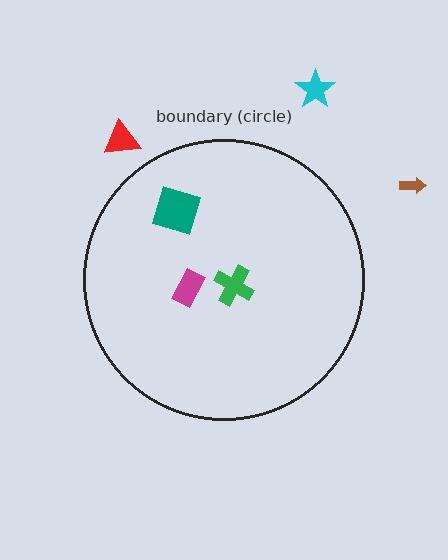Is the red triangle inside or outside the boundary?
Outside.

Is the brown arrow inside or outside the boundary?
Outside.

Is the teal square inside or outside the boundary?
Inside.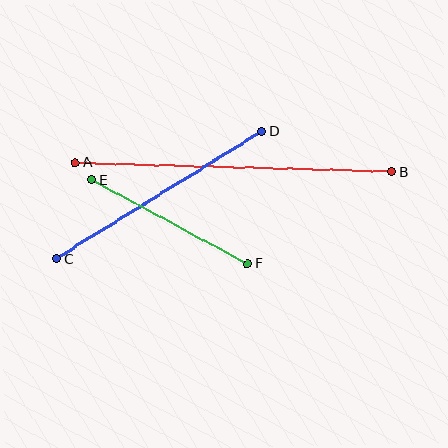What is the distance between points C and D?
The distance is approximately 242 pixels.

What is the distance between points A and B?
The distance is approximately 316 pixels.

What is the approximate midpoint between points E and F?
The midpoint is at approximately (170, 222) pixels.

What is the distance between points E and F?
The distance is approximately 177 pixels.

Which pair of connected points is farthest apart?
Points A and B are farthest apart.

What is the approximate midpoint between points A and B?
The midpoint is at approximately (233, 167) pixels.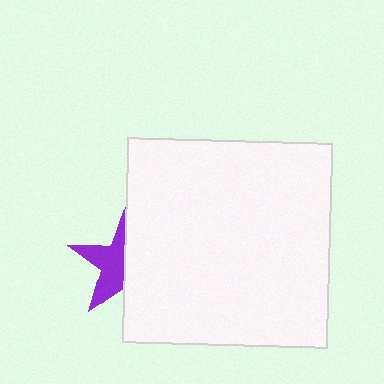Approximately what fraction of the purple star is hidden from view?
Roughly 51% of the purple star is hidden behind the white square.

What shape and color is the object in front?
The object in front is a white square.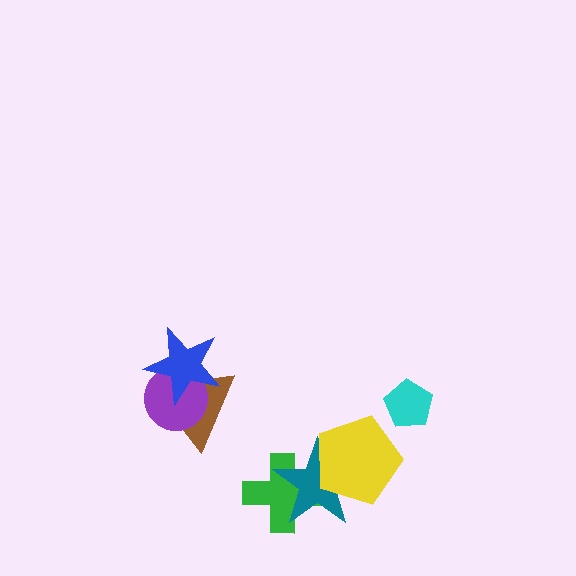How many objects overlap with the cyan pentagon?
0 objects overlap with the cyan pentagon.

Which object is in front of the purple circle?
The blue star is in front of the purple circle.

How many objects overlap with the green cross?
1 object overlaps with the green cross.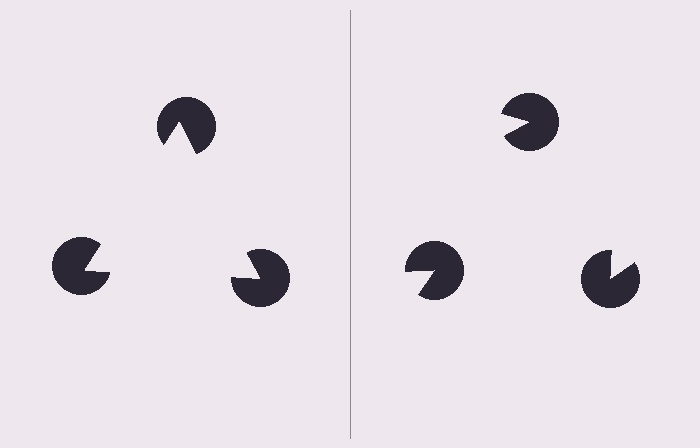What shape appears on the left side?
An illusory triangle.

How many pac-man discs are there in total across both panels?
6 — 3 on each side.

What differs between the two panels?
The pac-man discs are positioned identically on both sides; only the wedge orientations differ. On the left they align to a triangle; on the right they are misaligned.